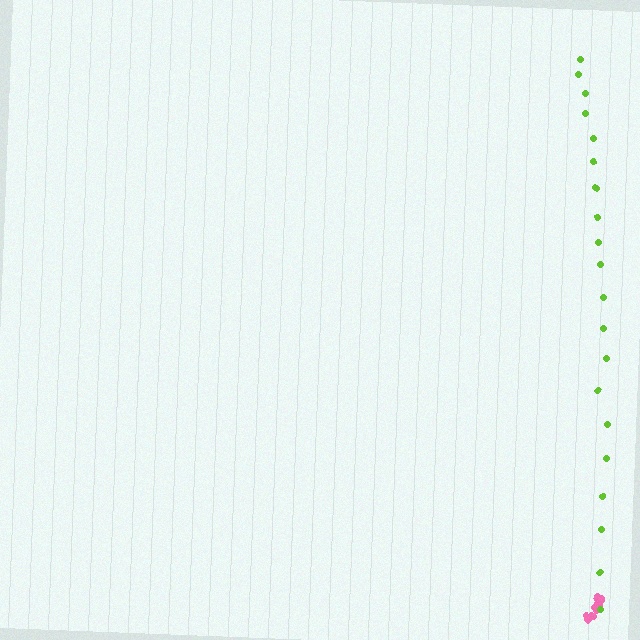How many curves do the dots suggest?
There are 2 distinct paths.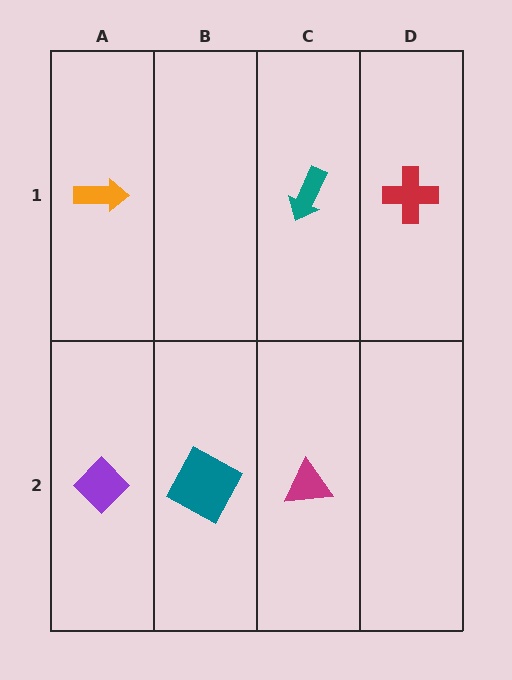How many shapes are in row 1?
3 shapes.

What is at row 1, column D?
A red cross.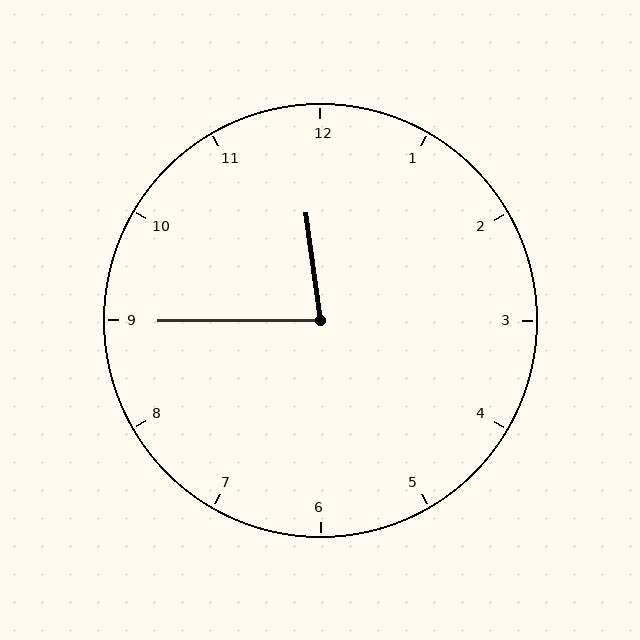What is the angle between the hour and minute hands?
Approximately 82 degrees.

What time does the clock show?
11:45.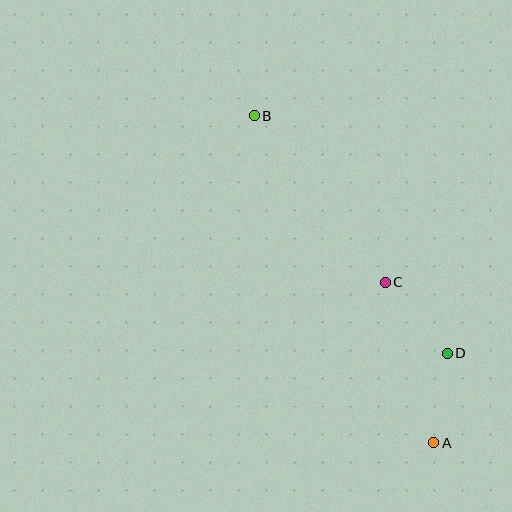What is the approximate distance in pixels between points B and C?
The distance between B and C is approximately 212 pixels.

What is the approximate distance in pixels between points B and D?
The distance between B and D is approximately 306 pixels.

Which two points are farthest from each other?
Points A and B are farthest from each other.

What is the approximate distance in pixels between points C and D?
The distance between C and D is approximately 94 pixels.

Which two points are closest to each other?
Points A and D are closest to each other.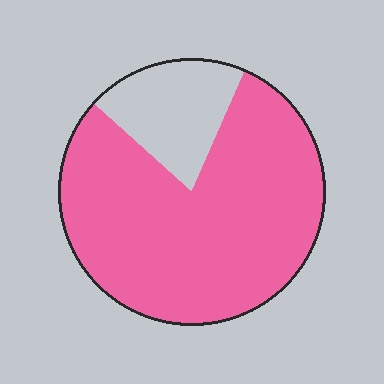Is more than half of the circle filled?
Yes.